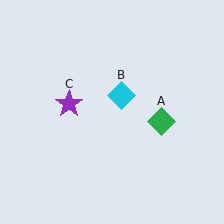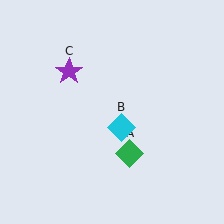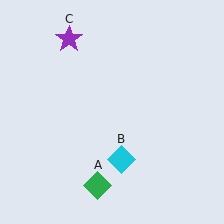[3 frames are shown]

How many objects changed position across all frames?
3 objects changed position: green diamond (object A), cyan diamond (object B), purple star (object C).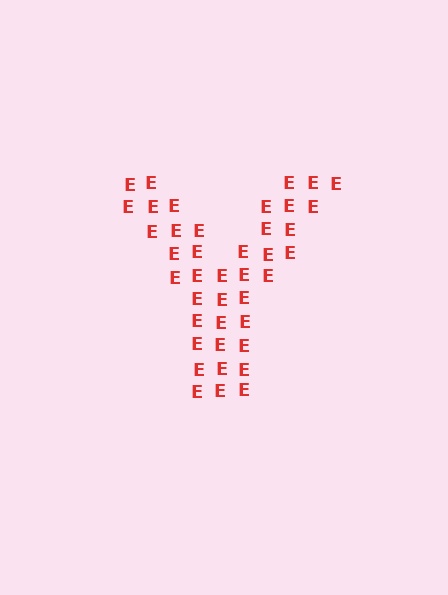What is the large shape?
The large shape is the letter Y.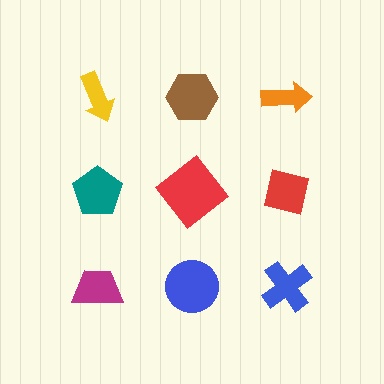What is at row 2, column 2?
A red diamond.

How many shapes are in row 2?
3 shapes.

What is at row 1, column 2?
A brown hexagon.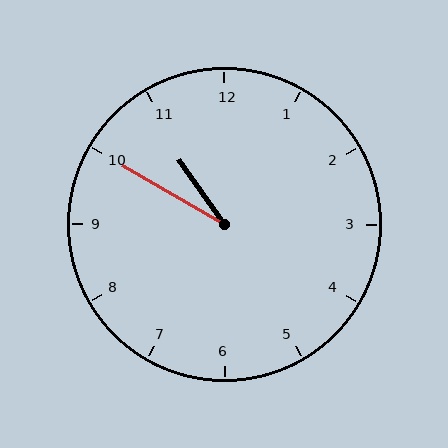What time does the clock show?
10:50.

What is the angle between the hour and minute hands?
Approximately 25 degrees.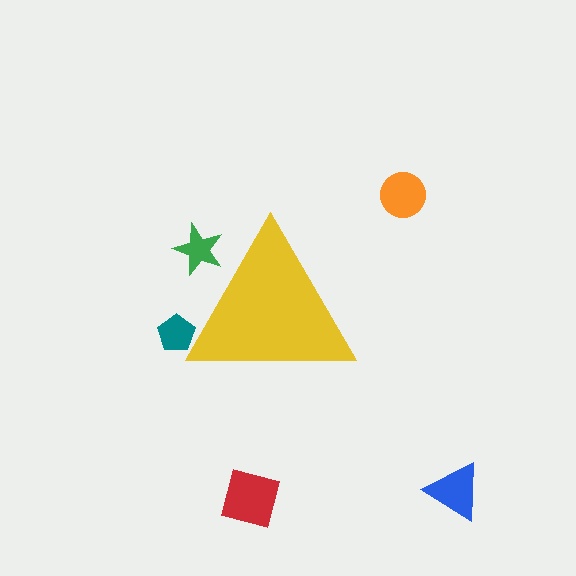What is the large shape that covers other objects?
A yellow triangle.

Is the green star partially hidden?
Yes, the green star is partially hidden behind the yellow triangle.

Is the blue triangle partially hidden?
No, the blue triangle is fully visible.